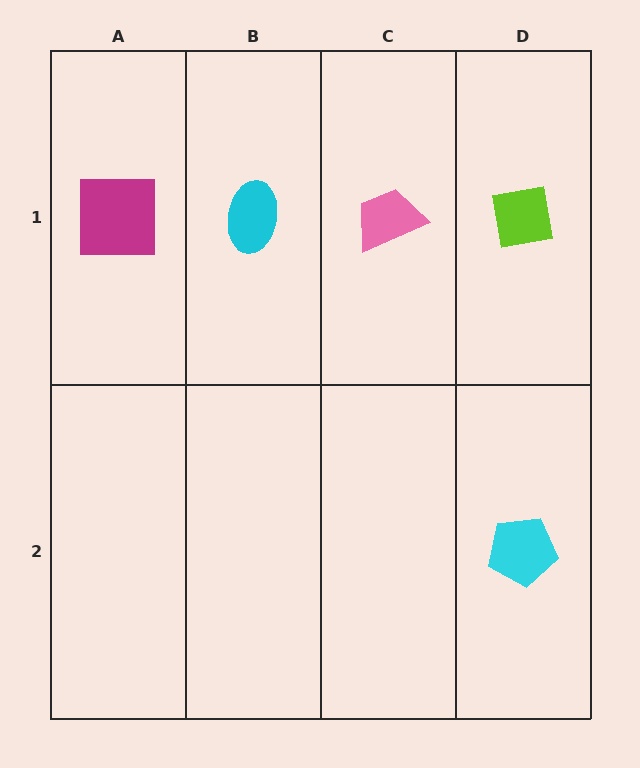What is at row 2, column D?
A cyan pentagon.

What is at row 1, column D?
A lime square.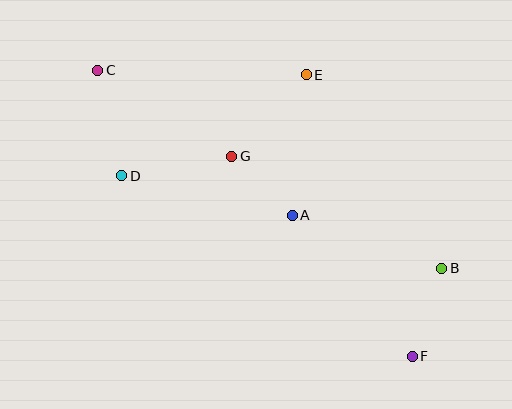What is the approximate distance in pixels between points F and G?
The distance between F and G is approximately 269 pixels.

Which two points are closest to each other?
Points A and G are closest to each other.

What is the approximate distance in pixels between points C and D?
The distance between C and D is approximately 108 pixels.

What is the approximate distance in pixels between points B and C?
The distance between B and C is approximately 397 pixels.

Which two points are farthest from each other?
Points C and F are farthest from each other.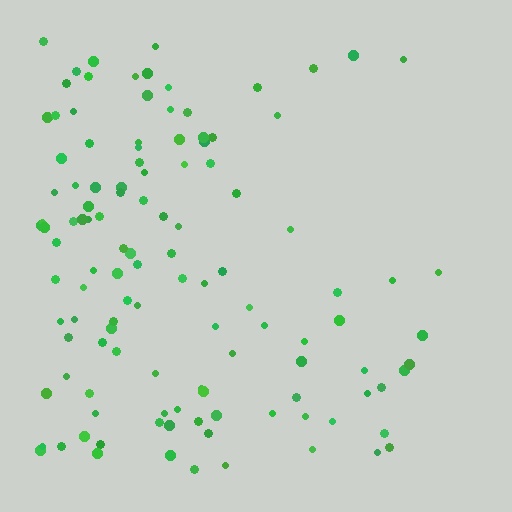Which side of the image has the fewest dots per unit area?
The right.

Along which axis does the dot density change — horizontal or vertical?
Horizontal.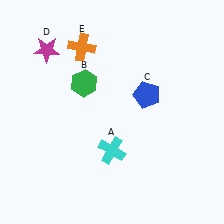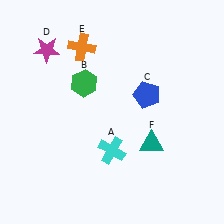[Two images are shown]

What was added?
A teal triangle (F) was added in Image 2.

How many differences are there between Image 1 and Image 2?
There is 1 difference between the two images.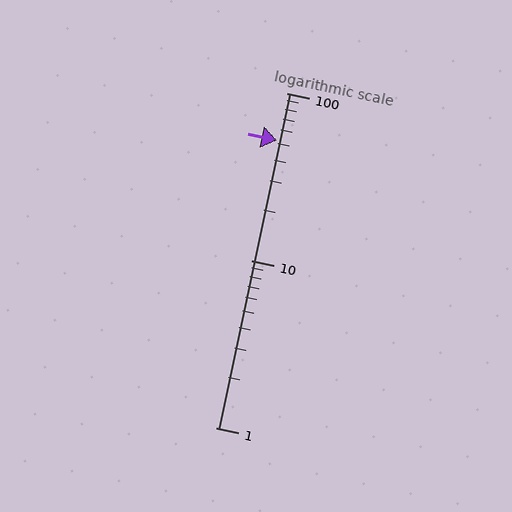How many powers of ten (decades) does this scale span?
The scale spans 2 decades, from 1 to 100.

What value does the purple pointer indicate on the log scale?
The pointer indicates approximately 52.